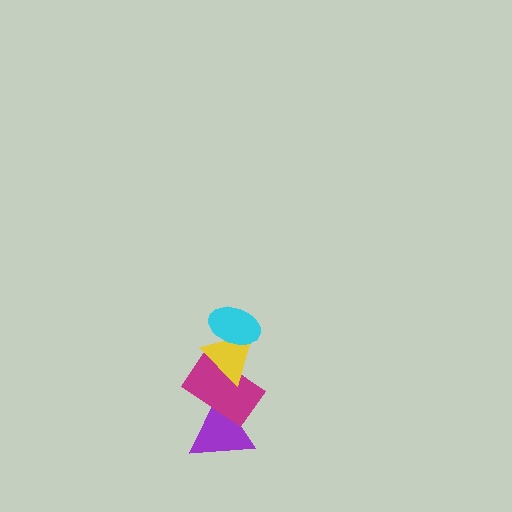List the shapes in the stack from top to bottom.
From top to bottom: the cyan ellipse, the yellow triangle, the magenta rectangle, the purple triangle.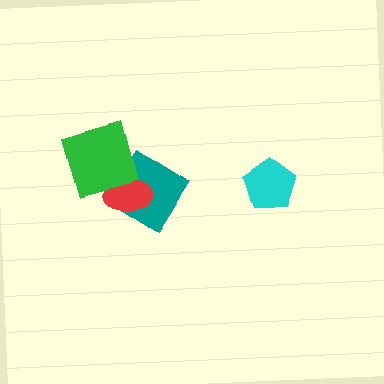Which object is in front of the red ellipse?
The green diamond is in front of the red ellipse.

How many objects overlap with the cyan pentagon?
0 objects overlap with the cyan pentagon.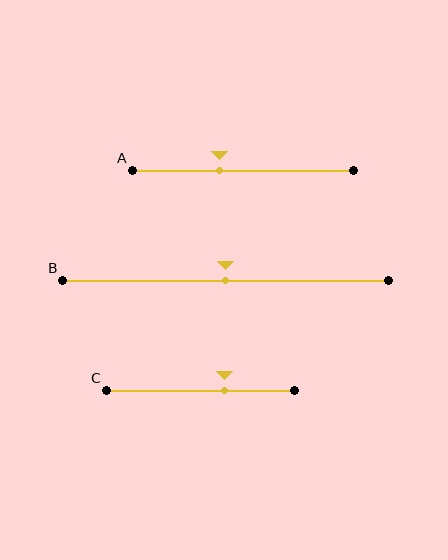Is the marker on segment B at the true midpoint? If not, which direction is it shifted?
Yes, the marker on segment B is at the true midpoint.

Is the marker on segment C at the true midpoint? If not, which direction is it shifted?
No, the marker on segment C is shifted to the right by about 13% of the segment length.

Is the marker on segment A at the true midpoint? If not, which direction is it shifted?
No, the marker on segment A is shifted to the left by about 11% of the segment length.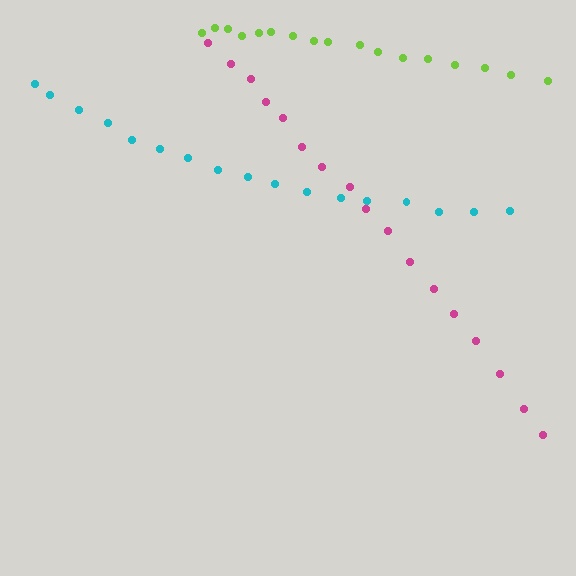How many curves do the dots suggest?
There are 3 distinct paths.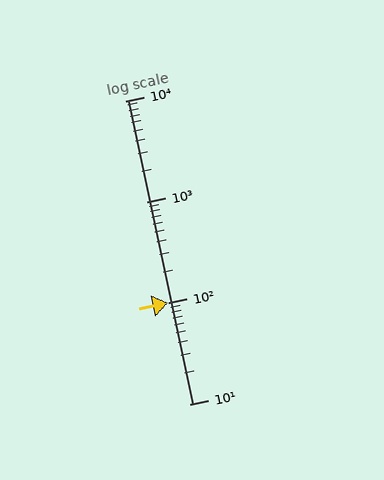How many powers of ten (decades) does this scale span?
The scale spans 3 decades, from 10 to 10000.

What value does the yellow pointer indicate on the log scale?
The pointer indicates approximately 100.